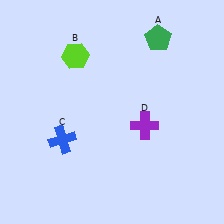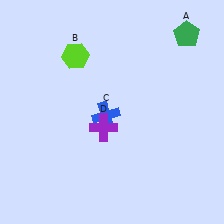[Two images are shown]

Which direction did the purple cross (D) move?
The purple cross (D) moved left.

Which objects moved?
The objects that moved are: the green pentagon (A), the blue cross (C), the purple cross (D).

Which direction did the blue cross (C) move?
The blue cross (C) moved right.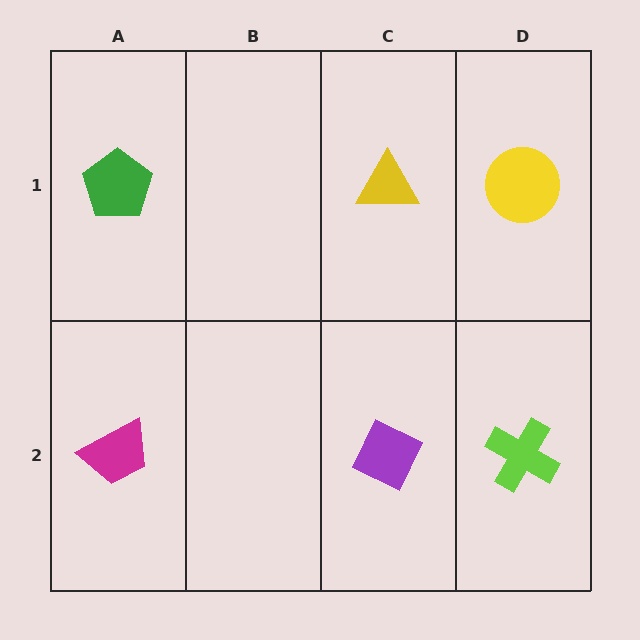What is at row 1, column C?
A yellow triangle.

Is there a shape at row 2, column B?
No, that cell is empty.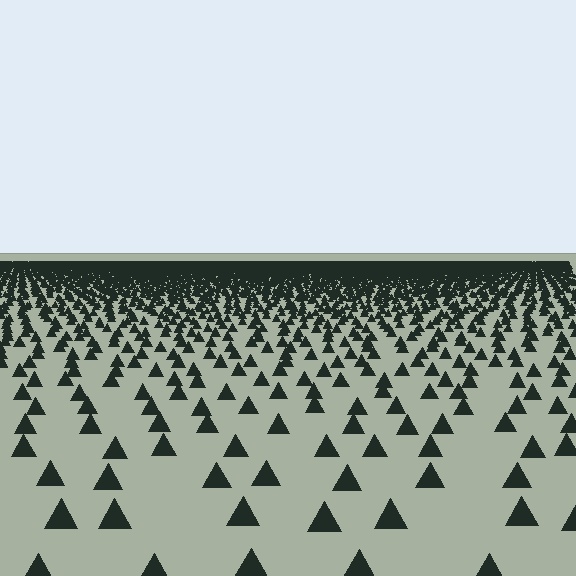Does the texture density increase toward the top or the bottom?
Density increases toward the top.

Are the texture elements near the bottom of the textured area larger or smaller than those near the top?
Larger. Near the bottom, elements are closer to the viewer and appear at a bigger on-screen size.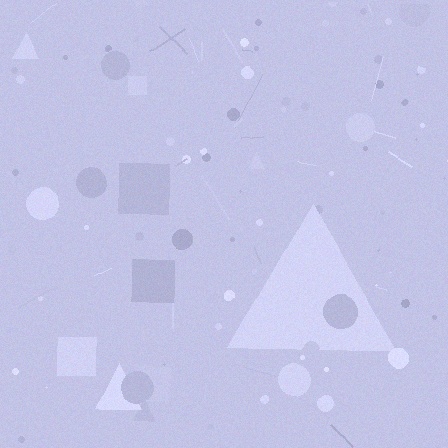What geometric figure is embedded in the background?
A triangle is embedded in the background.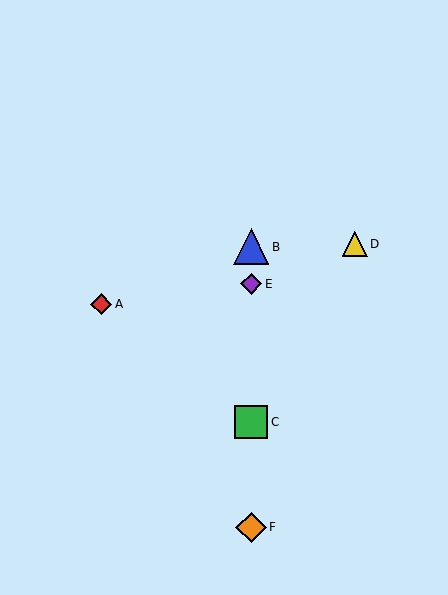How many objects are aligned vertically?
4 objects (B, C, E, F) are aligned vertically.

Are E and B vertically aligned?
Yes, both are at x≈251.